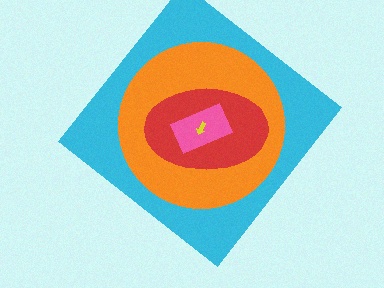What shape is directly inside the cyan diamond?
The orange circle.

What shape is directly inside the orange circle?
The red ellipse.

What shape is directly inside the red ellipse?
The pink rectangle.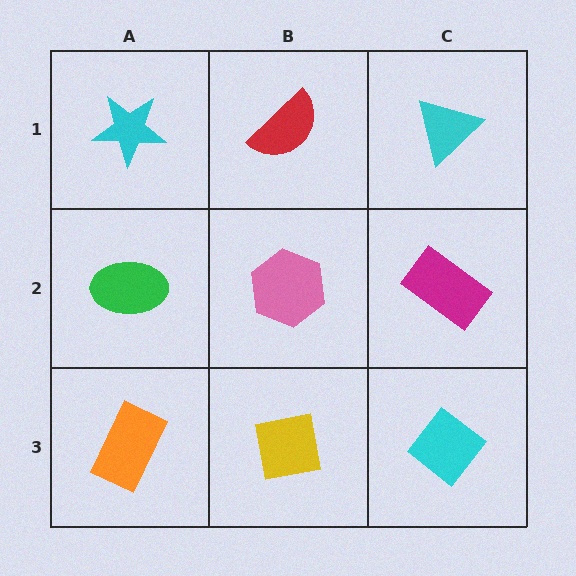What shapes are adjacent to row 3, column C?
A magenta rectangle (row 2, column C), a yellow square (row 3, column B).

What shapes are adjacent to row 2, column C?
A cyan triangle (row 1, column C), a cyan diamond (row 3, column C), a pink hexagon (row 2, column B).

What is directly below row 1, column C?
A magenta rectangle.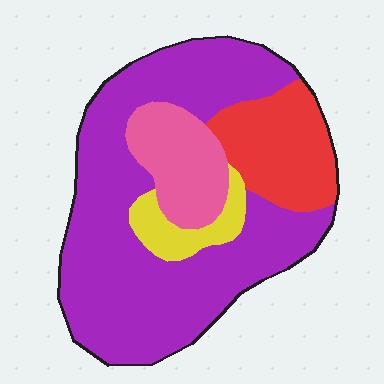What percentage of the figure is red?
Red takes up about one sixth (1/6) of the figure.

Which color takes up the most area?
Purple, at roughly 65%.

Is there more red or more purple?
Purple.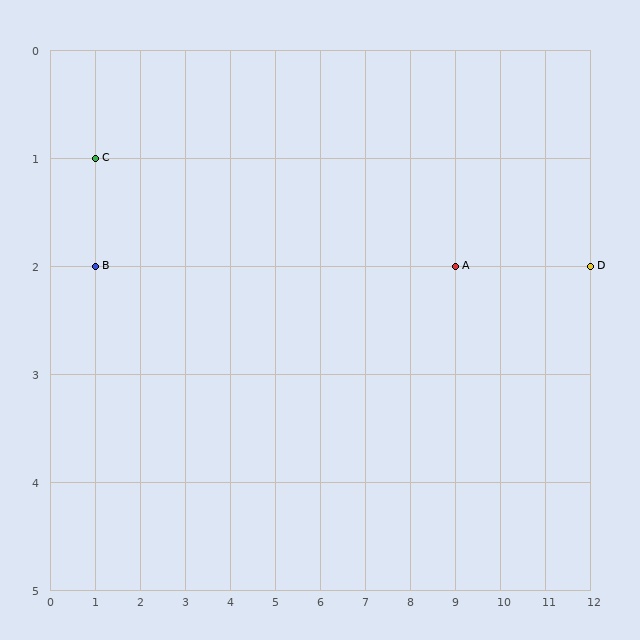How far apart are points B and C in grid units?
Points B and C are 1 row apart.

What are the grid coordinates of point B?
Point B is at grid coordinates (1, 2).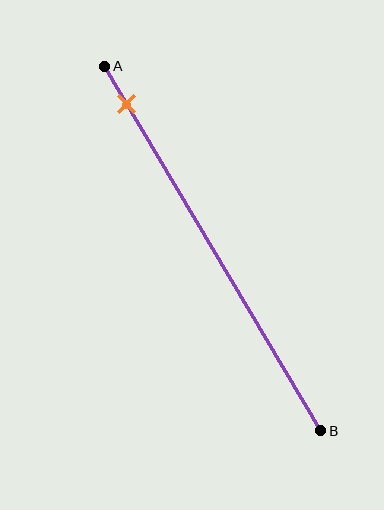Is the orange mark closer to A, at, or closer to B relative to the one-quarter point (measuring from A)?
The orange mark is closer to point A than the one-quarter point of segment AB.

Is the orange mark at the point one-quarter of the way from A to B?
No, the mark is at about 10% from A, not at the 25% one-quarter point.